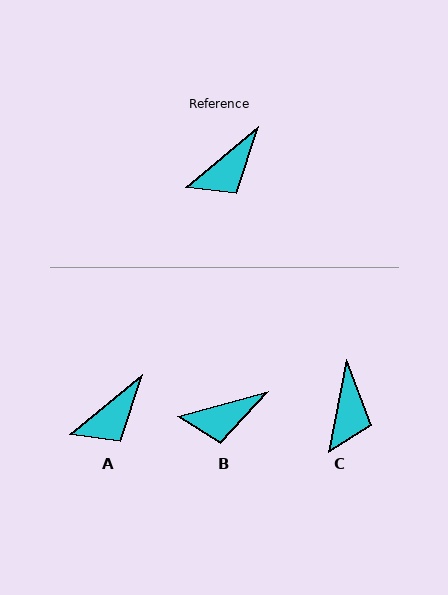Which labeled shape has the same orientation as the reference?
A.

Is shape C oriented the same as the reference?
No, it is off by about 40 degrees.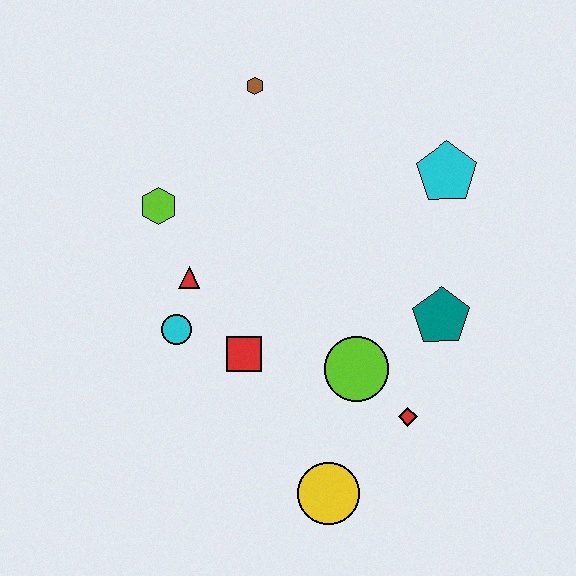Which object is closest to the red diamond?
The lime circle is closest to the red diamond.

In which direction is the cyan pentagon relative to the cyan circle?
The cyan pentagon is to the right of the cyan circle.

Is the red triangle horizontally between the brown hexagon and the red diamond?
No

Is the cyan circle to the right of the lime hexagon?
Yes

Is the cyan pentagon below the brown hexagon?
Yes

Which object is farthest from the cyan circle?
The cyan pentagon is farthest from the cyan circle.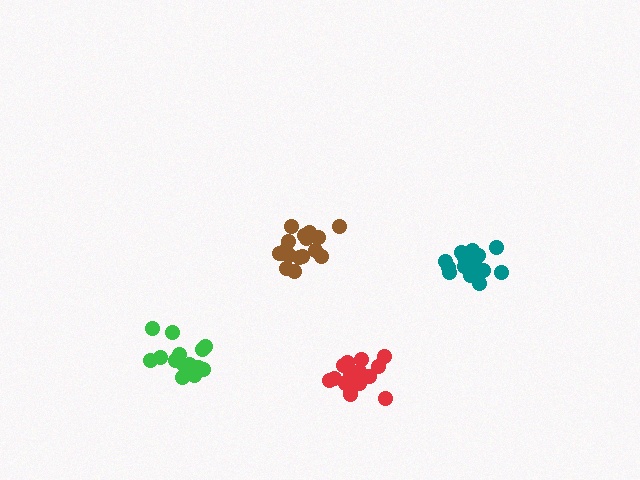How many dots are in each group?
Group 1: 19 dots, Group 2: 18 dots, Group 3: 18 dots, Group 4: 15 dots (70 total).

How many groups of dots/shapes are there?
There are 4 groups.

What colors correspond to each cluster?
The clusters are colored: teal, red, brown, green.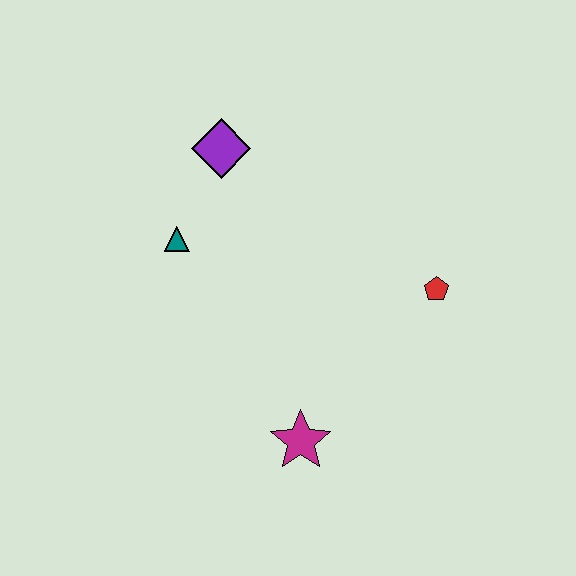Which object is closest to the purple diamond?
The teal triangle is closest to the purple diamond.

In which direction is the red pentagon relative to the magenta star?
The red pentagon is above the magenta star.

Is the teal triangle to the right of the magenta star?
No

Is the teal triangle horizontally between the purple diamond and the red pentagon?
No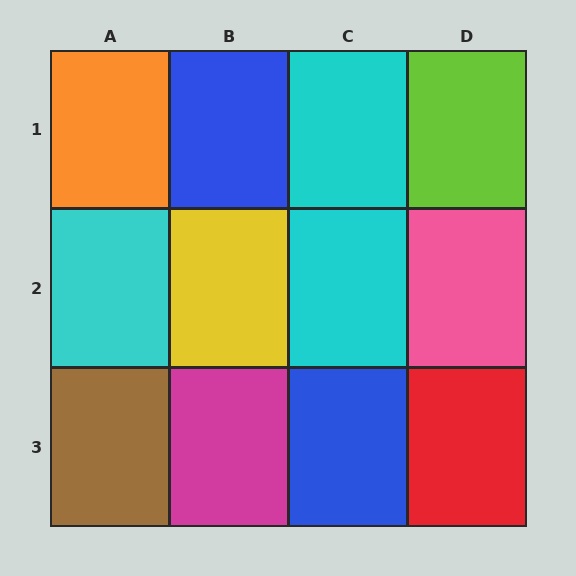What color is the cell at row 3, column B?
Magenta.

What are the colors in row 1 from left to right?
Orange, blue, cyan, lime.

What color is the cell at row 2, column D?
Pink.